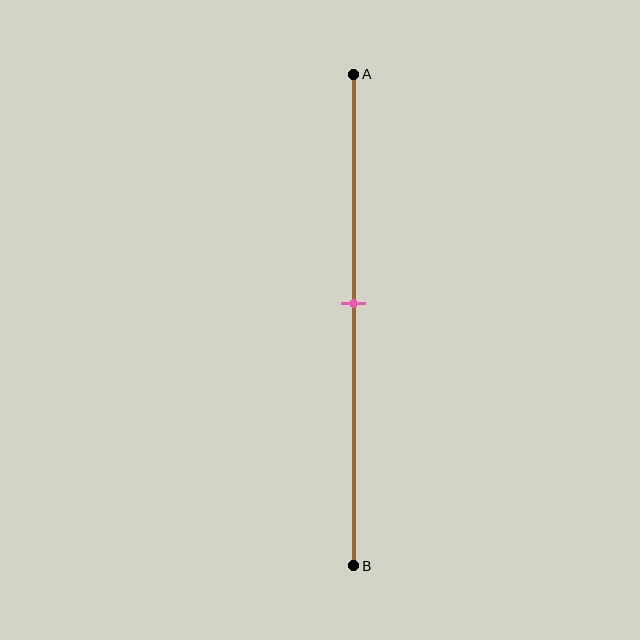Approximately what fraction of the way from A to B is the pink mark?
The pink mark is approximately 45% of the way from A to B.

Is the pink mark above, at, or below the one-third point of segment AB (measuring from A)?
The pink mark is below the one-third point of segment AB.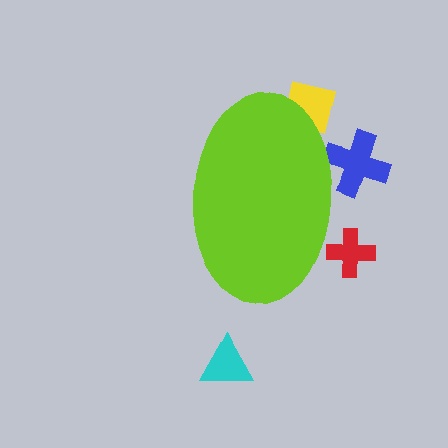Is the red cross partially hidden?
Yes, the red cross is partially hidden behind the lime ellipse.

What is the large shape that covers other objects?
A lime ellipse.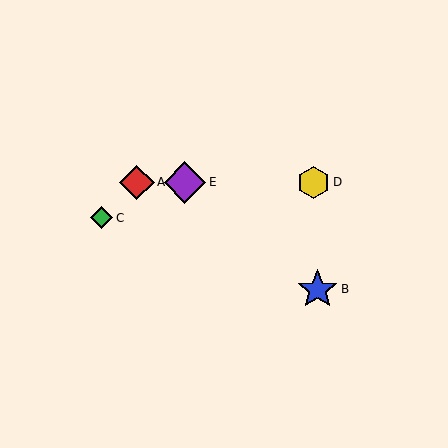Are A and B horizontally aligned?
No, A is at y≈182 and B is at y≈289.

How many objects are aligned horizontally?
3 objects (A, D, E) are aligned horizontally.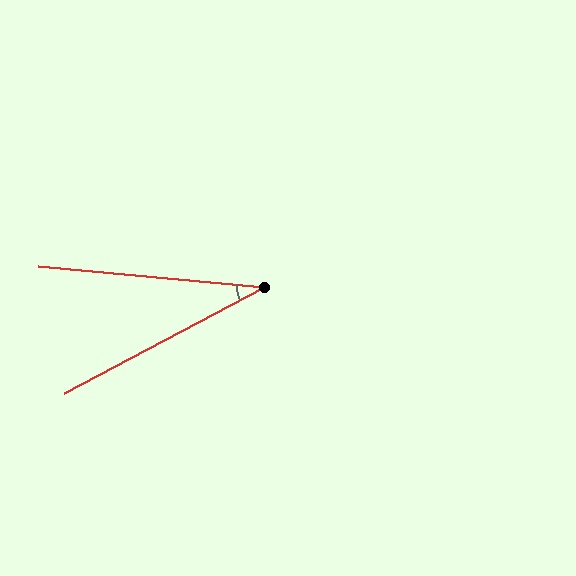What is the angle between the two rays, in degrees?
Approximately 33 degrees.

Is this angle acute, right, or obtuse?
It is acute.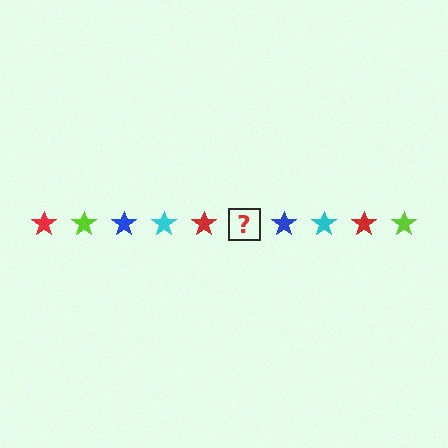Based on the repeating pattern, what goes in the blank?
The blank should be a lime star.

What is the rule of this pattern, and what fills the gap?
The rule is that the pattern cycles through red, lime, blue, cyan stars. The gap should be filled with a lime star.